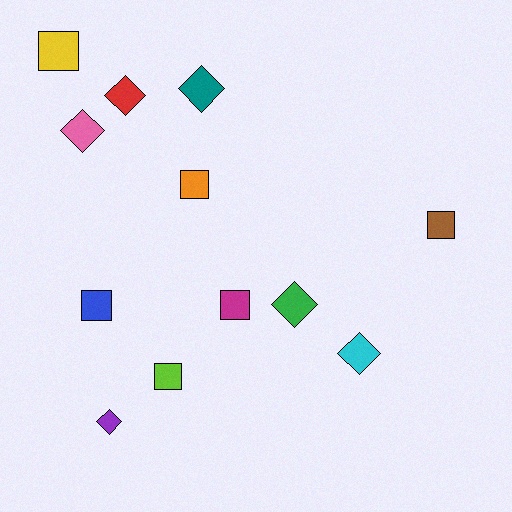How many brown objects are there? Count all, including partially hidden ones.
There is 1 brown object.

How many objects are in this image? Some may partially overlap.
There are 12 objects.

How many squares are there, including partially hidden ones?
There are 6 squares.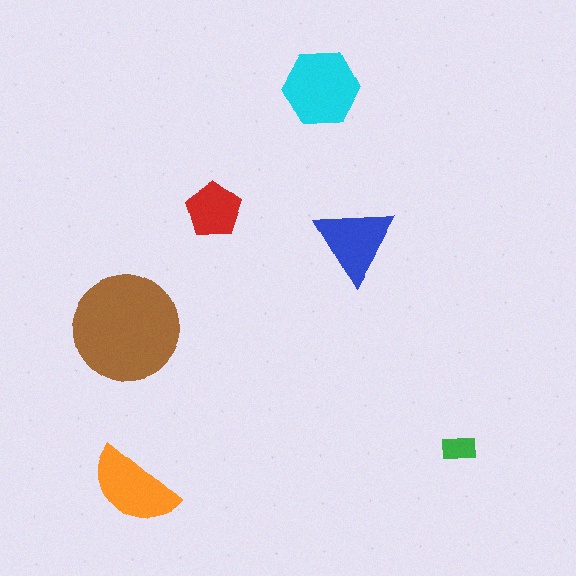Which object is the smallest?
The green rectangle.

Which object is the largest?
The brown circle.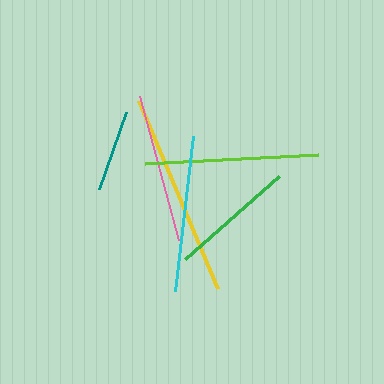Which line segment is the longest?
The yellow line is the longest at approximately 204 pixels.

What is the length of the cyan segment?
The cyan segment is approximately 156 pixels long.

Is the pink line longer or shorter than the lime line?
The lime line is longer than the pink line.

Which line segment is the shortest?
The teal line is the shortest at approximately 82 pixels.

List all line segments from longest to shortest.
From longest to shortest: yellow, lime, cyan, pink, green, teal.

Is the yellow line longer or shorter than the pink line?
The yellow line is longer than the pink line.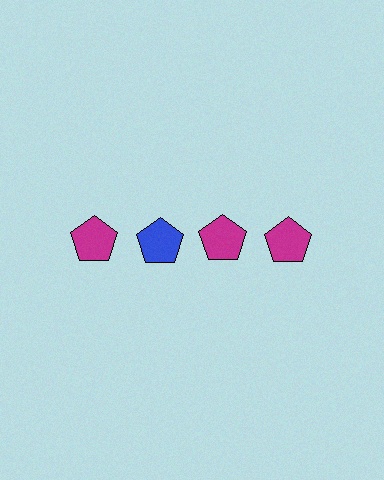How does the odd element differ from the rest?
It has a different color: blue instead of magenta.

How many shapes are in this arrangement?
There are 4 shapes arranged in a grid pattern.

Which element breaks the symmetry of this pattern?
The blue pentagon in the top row, second from left column breaks the symmetry. All other shapes are magenta pentagons.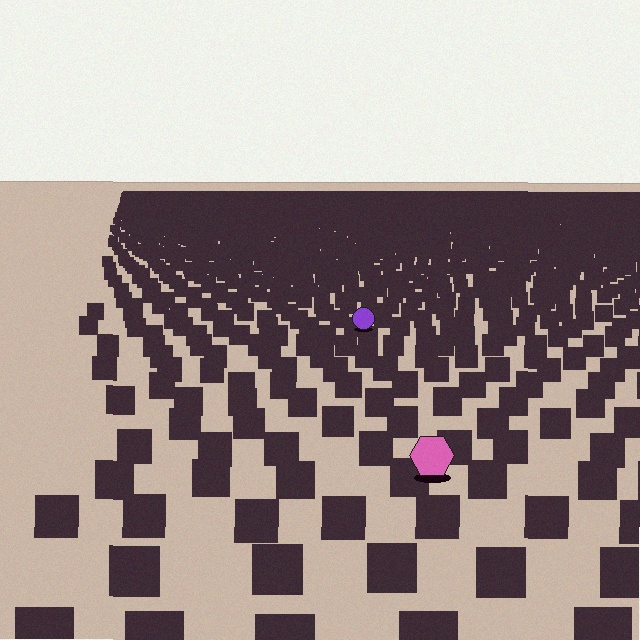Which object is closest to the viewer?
The pink hexagon is closest. The texture marks near it are larger and more spread out.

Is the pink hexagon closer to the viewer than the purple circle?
Yes. The pink hexagon is closer — you can tell from the texture gradient: the ground texture is coarser near it.